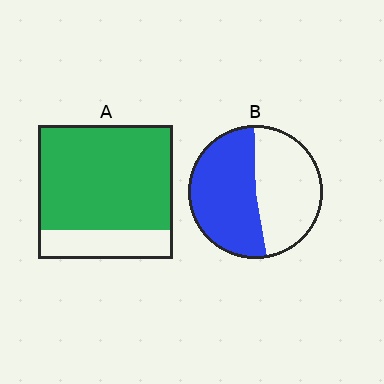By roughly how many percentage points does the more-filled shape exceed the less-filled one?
By roughly 25 percentage points (A over B).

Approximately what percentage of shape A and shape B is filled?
A is approximately 80% and B is approximately 55%.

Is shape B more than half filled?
Roughly half.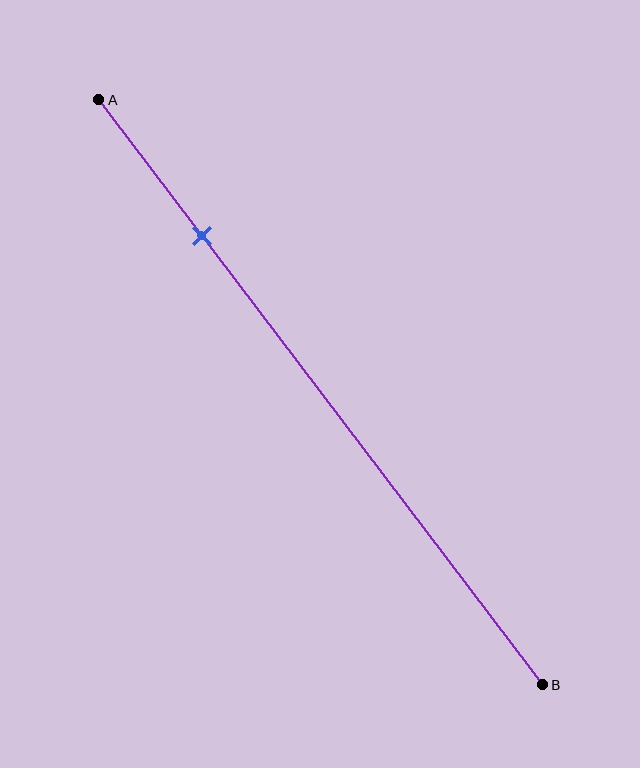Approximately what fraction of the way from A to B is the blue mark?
The blue mark is approximately 25% of the way from A to B.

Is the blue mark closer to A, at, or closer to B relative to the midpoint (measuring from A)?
The blue mark is closer to point A than the midpoint of segment AB.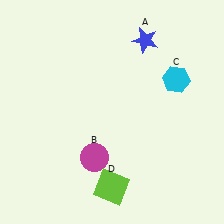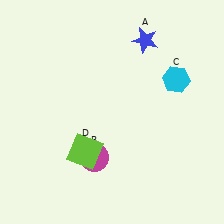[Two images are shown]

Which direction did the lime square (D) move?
The lime square (D) moved up.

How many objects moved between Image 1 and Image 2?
1 object moved between the two images.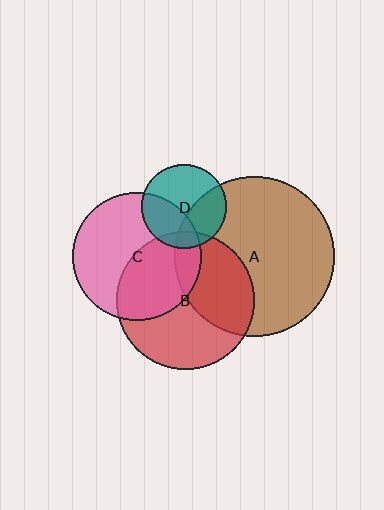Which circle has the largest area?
Circle A (brown).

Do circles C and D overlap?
Yes.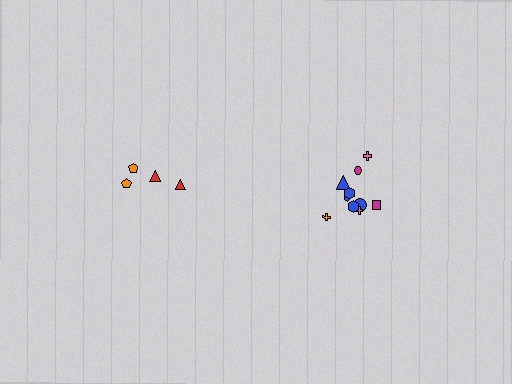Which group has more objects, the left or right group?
The right group.